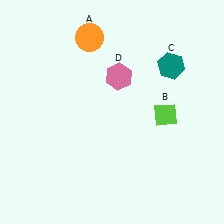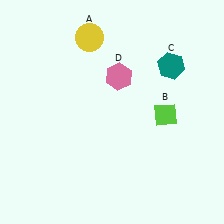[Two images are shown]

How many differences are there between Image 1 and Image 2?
There is 1 difference between the two images.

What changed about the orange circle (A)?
In Image 1, A is orange. In Image 2, it changed to yellow.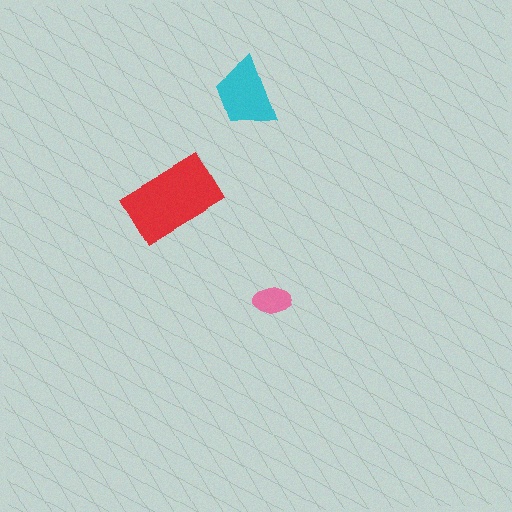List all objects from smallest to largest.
The pink ellipse, the cyan trapezoid, the red rectangle.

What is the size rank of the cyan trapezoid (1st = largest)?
2nd.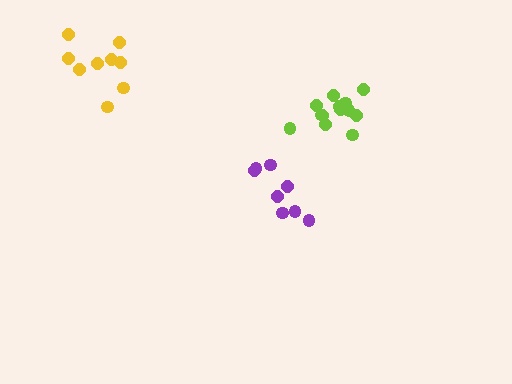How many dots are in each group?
Group 1: 13 dots, Group 2: 8 dots, Group 3: 9 dots (30 total).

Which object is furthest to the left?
The yellow cluster is leftmost.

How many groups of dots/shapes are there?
There are 3 groups.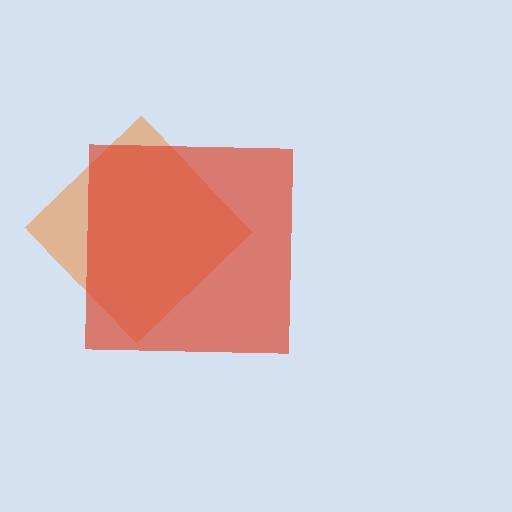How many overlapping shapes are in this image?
There are 2 overlapping shapes in the image.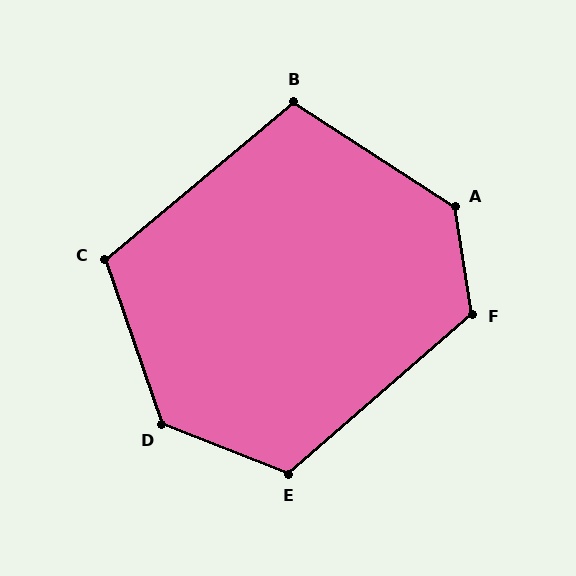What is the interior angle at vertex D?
Approximately 130 degrees (obtuse).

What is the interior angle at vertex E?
Approximately 118 degrees (obtuse).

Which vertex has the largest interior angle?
A, at approximately 132 degrees.